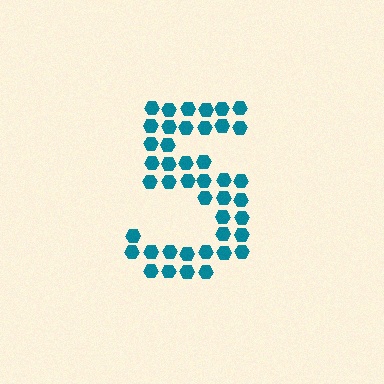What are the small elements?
The small elements are hexagons.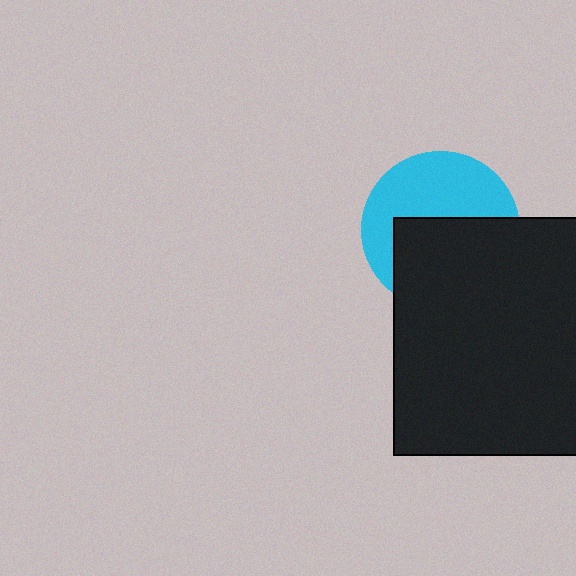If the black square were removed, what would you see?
You would see the complete cyan circle.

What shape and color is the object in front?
The object in front is a black square.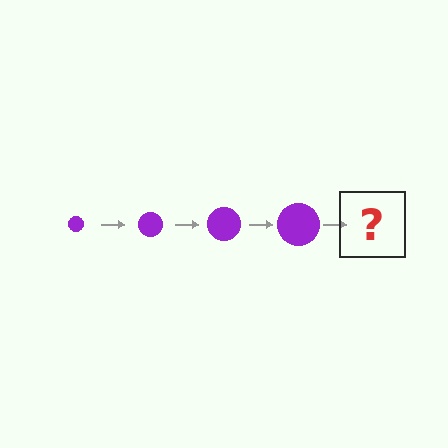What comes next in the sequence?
The next element should be a purple circle, larger than the previous one.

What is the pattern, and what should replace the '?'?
The pattern is that the circle gets progressively larger each step. The '?' should be a purple circle, larger than the previous one.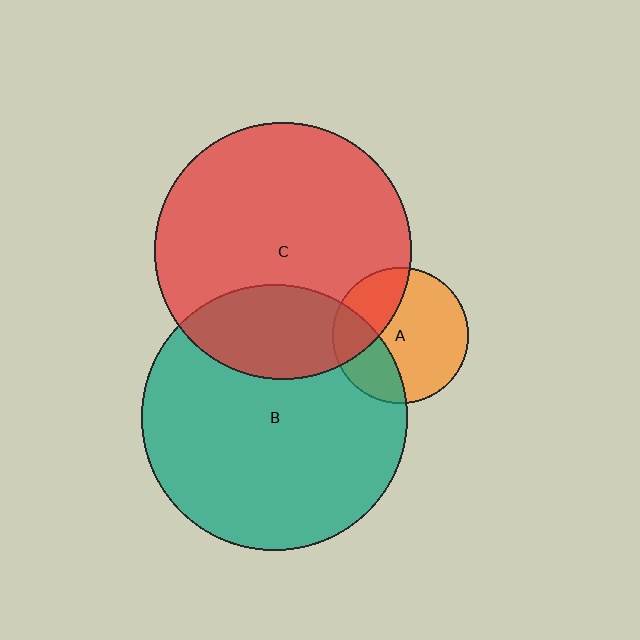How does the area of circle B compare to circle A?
Approximately 3.8 times.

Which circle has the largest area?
Circle B (teal).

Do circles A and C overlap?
Yes.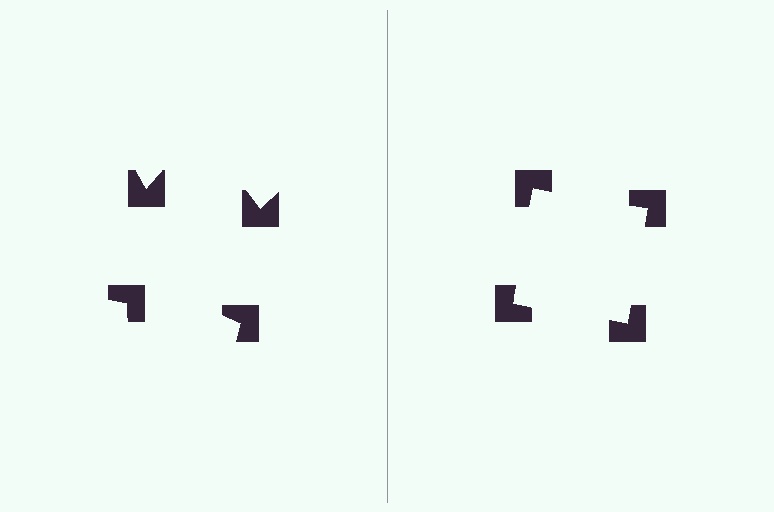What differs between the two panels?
The notched squares are positioned identically on both sides; only the wedge orientations differ. On the right they align to a square; on the left they are misaligned.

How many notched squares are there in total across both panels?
8 — 4 on each side.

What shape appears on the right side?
An illusory square.